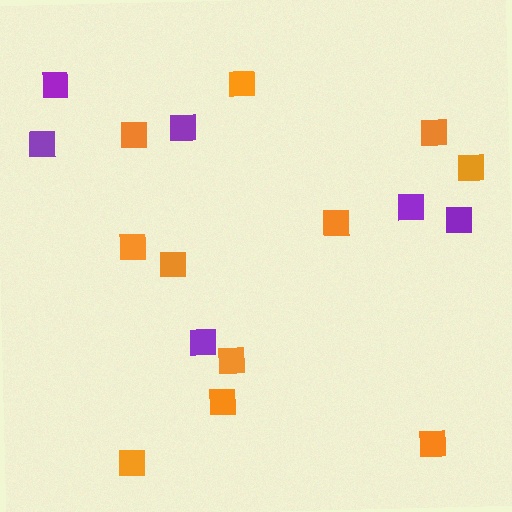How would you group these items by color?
There are 2 groups: one group of orange squares (11) and one group of purple squares (6).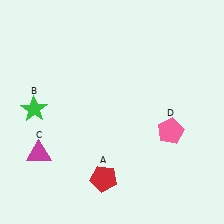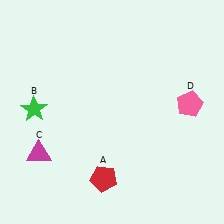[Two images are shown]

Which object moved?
The pink pentagon (D) moved up.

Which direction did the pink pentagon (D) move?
The pink pentagon (D) moved up.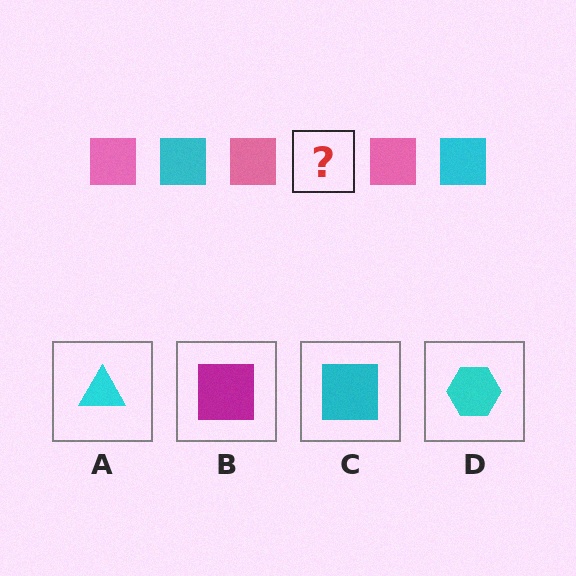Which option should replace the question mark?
Option C.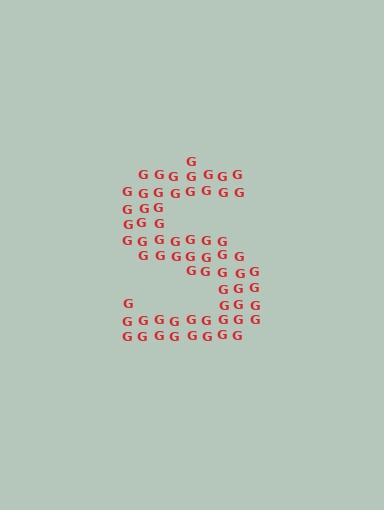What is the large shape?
The large shape is the letter S.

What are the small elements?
The small elements are letter G's.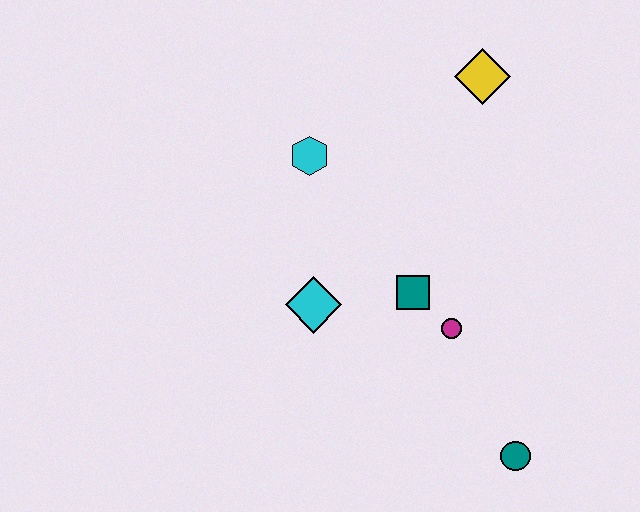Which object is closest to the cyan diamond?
The teal square is closest to the cyan diamond.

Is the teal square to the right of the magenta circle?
No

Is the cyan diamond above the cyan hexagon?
No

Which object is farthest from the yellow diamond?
The teal circle is farthest from the yellow diamond.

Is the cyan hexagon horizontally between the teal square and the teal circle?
No